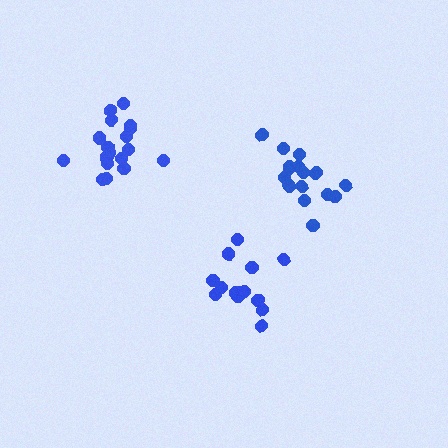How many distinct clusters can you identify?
There are 3 distinct clusters.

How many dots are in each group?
Group 1: 16 dots, Group 2: 18 dots, Group 3: 20 dots (54 total).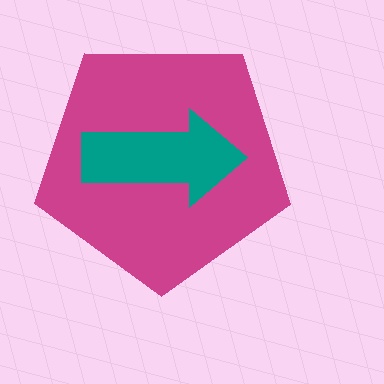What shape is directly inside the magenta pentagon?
The teal arrow.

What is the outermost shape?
The magenta pentagon.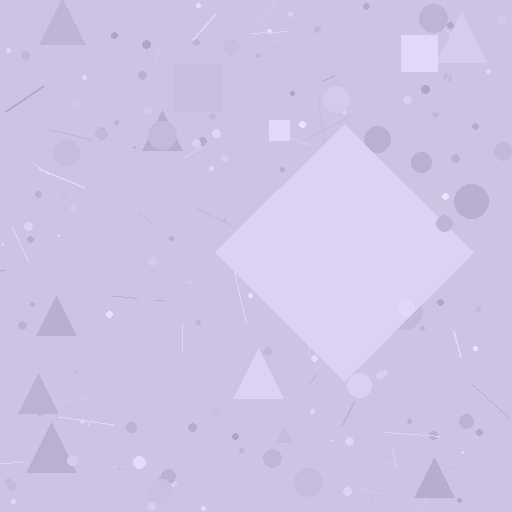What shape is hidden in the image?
A diamond is hidden in the image.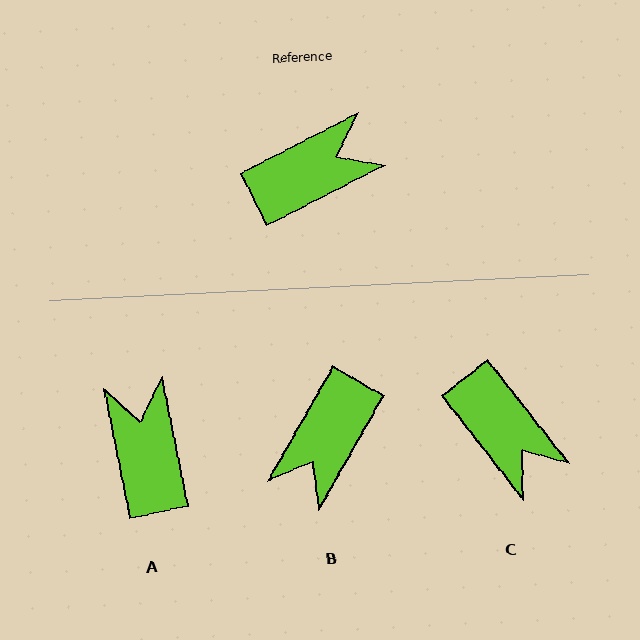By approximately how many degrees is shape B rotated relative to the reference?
Approximately 147 degrees clockwise.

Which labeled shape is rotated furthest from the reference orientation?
B, about 147 degrees away.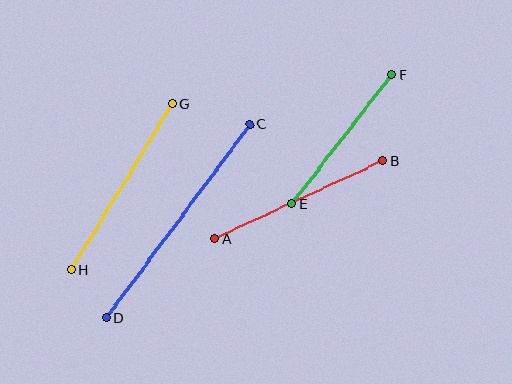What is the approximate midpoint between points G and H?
The midpoint is at approximately (122, 187) pixels.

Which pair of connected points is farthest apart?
Points C and D are farthest apart.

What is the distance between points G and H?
The distance is approximately 195 pixels.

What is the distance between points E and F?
The distance is approximately 163 pixels.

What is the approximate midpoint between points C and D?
The midpoint is at approximately (178, 221) pixels.